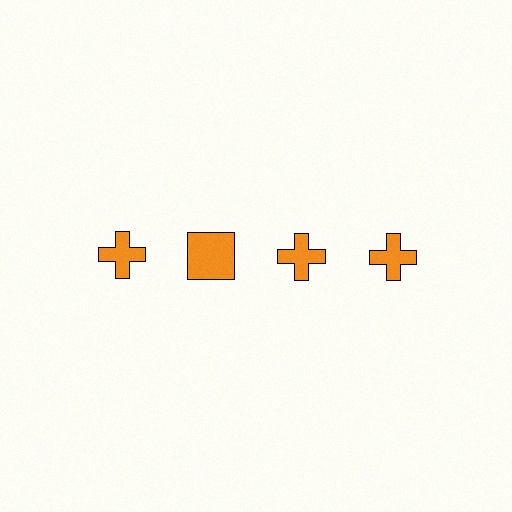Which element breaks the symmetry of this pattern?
The orange square in the top row, second from left column breaks the symmetry. All other shapes are orange crosses.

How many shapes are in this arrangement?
There are 4 shapes arranged in a grid pattern.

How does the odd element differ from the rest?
It has a different shape: square instead of cross.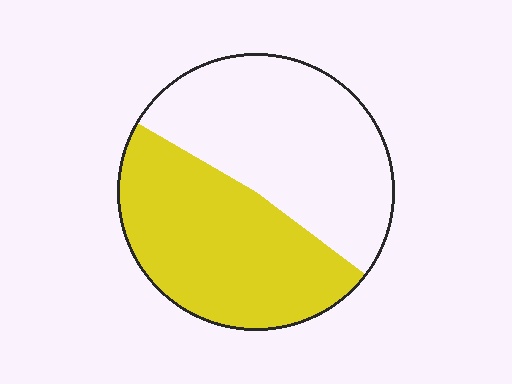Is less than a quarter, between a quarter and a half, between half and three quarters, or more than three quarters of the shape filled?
Between a quarter and a half.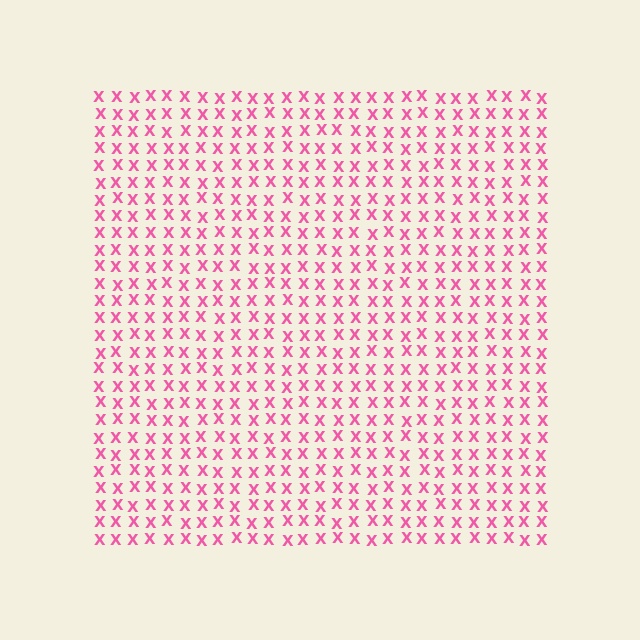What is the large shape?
The large shape is a square.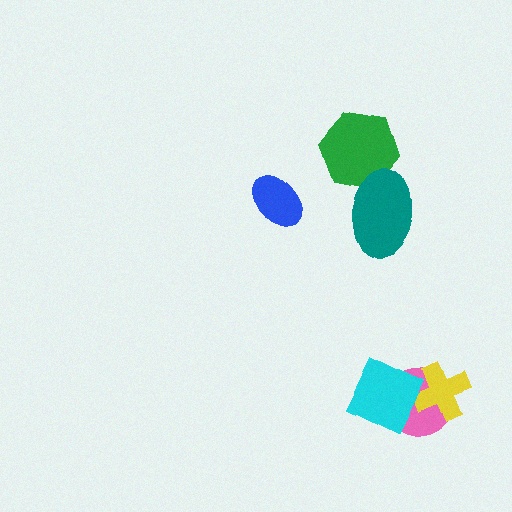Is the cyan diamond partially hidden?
No, no other shape covers it.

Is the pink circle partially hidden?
Yes, it is partially covered by another shape.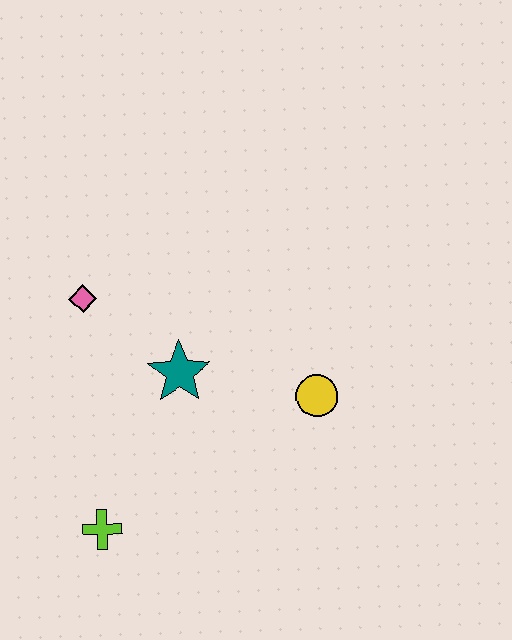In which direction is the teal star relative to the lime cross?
The teal star is above the lime cross.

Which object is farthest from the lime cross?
The yellow circle is farthest from the lime cross.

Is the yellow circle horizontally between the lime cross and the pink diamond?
No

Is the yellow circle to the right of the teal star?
Yes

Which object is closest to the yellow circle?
The teal star is closest to the yellow circle.